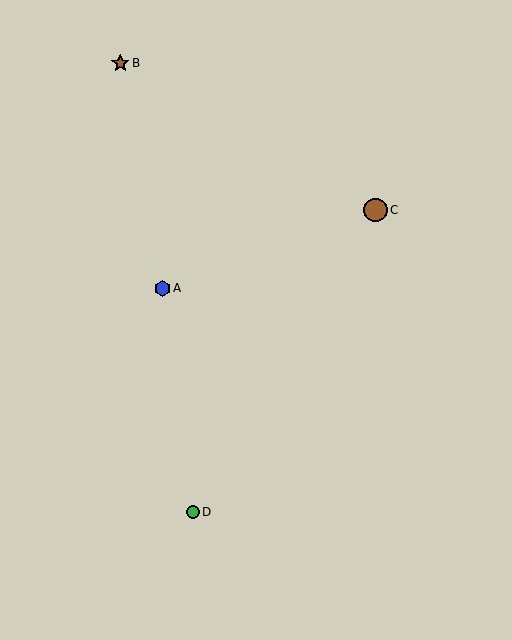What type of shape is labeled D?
Shape D is a green circle.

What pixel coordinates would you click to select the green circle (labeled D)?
Click at (193, 512) to select the green circle D.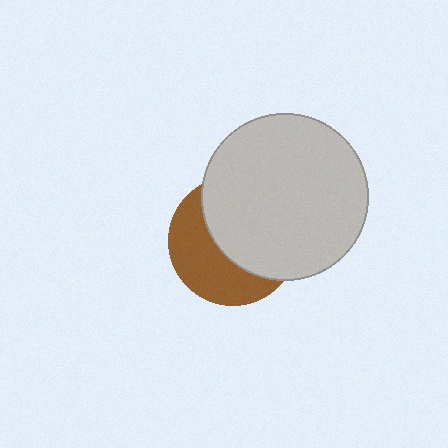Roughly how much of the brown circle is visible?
A small part of it is visible (roughly 43%).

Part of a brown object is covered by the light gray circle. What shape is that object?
It is a circle.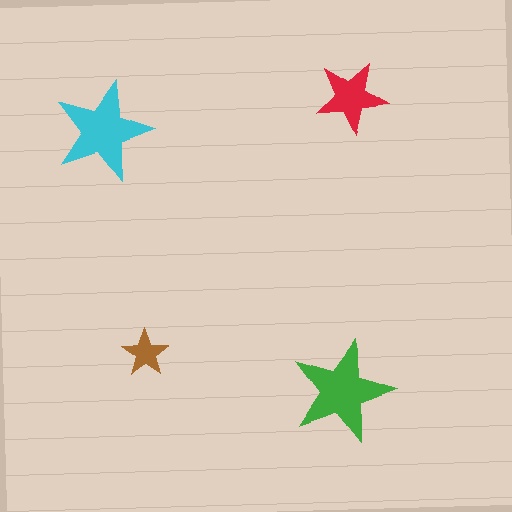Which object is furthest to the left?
The cyan star is leftmost.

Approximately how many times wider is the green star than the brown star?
About 2 times wider.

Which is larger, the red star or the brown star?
The red one.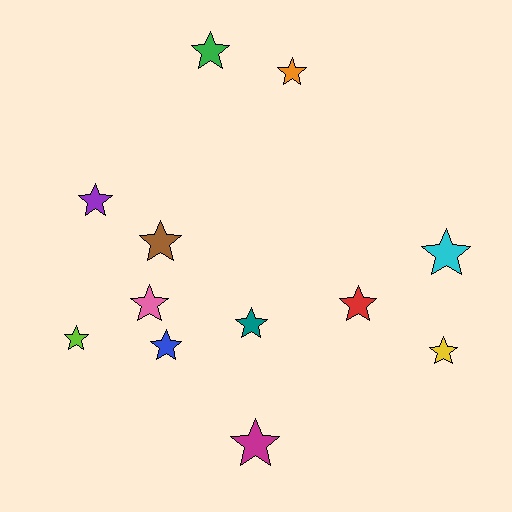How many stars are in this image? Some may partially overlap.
There are 12 stars.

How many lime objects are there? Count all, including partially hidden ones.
There is 1 lime object.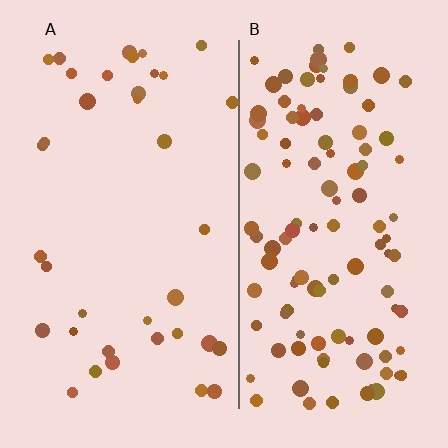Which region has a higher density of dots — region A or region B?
B (the right).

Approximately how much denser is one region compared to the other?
Approximately 3.0× — region B over region A.